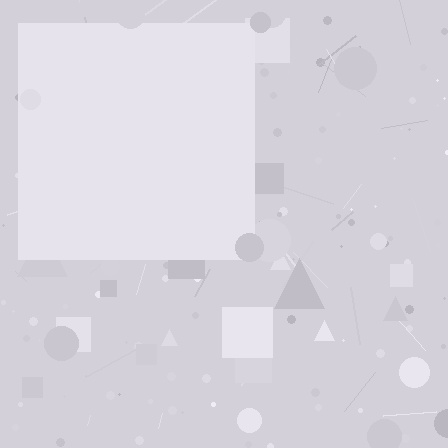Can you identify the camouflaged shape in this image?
The camouflaged shape is a square.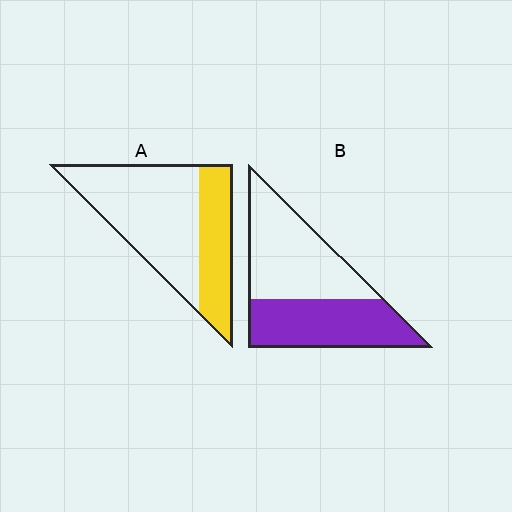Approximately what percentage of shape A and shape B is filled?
A is approximately 35% and B is approximately 45%.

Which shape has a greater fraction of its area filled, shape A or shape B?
Shape B.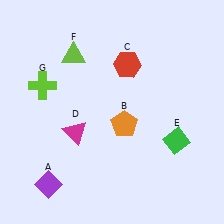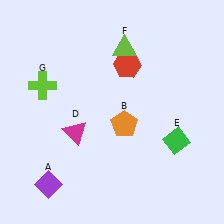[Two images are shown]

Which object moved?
The lime triangle (F) moved right.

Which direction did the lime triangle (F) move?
The lime triangle (F) moved right.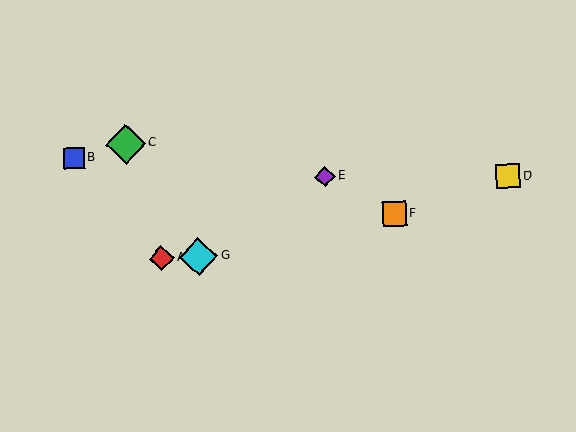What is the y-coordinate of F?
Object F is at y≈214.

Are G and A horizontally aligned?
Yes, both are at y≈257.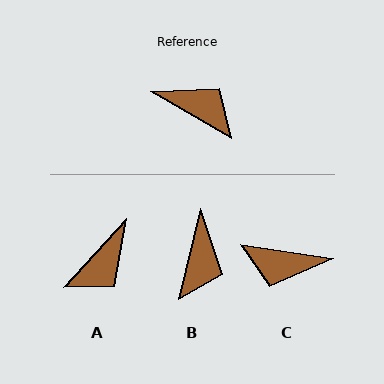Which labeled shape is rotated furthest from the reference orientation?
C, about 159 degrees away.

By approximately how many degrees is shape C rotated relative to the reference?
Approximately 159 degrees clockwise.